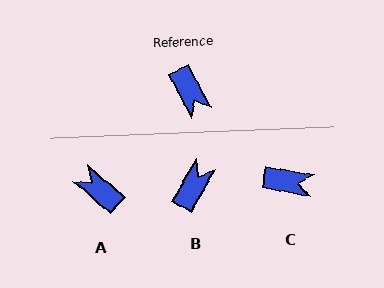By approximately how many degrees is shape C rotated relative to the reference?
Approximately 52 degrees counter-clockwise.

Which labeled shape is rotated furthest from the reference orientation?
A, about 159 degrees away.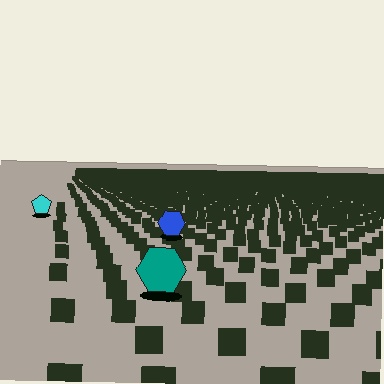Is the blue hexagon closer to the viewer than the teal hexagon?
No. The teal hexagon is closer — you can tell from the texture gradient: the ground texture is coarser near it.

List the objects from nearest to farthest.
From nearest to farthest: the teal hexagon, the blue hexagon, the cyan pentagon.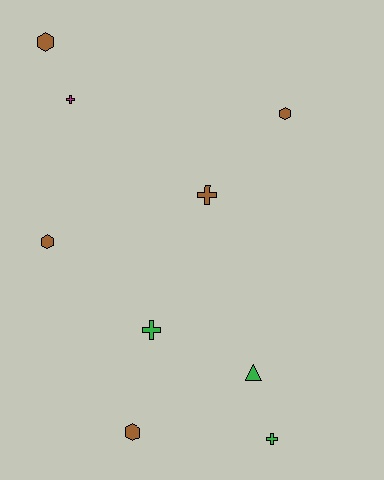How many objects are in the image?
There are 9 objects.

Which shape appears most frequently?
Cross, with 4 objects.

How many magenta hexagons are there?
There are no magenta hexagons.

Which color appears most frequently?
Brown, with 5 objects.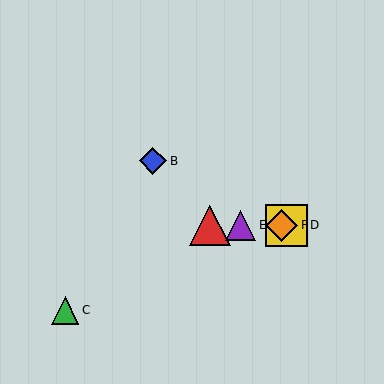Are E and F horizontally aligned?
Yes, both are at y≈225.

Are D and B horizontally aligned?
No, D is at y≈225 and B is at y≈161.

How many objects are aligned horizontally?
4 objects (A, D, E, F) are aligned horizontally.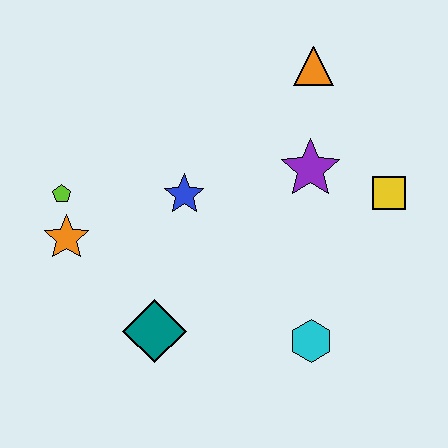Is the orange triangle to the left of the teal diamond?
No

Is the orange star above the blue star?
No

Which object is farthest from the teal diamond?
The orange triangle is farthest from the teal diamond.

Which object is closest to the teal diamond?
The orange star is closest to the teal diamond.